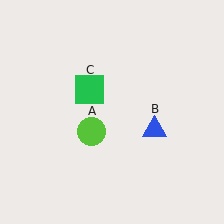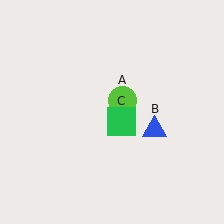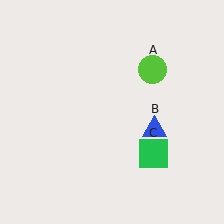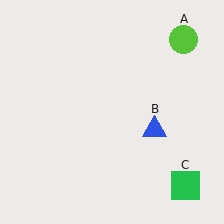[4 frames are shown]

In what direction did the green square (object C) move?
The green square (object C) moved down and to the right.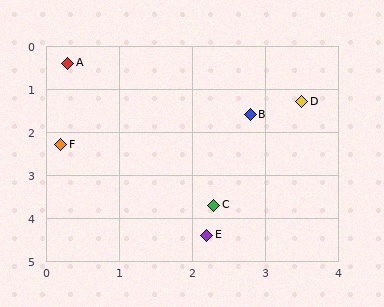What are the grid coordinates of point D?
Point D is at approximately (3.5, 1.3).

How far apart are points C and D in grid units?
Points C and D are about 2.7 grid units apart.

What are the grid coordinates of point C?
Point C is at approximately (2.3, 3.7).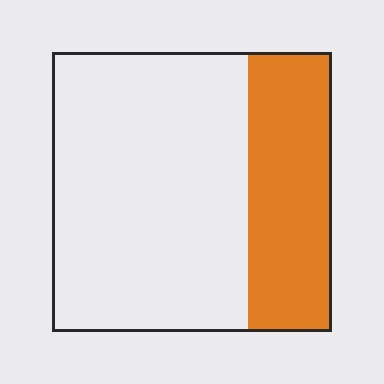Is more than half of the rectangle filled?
No.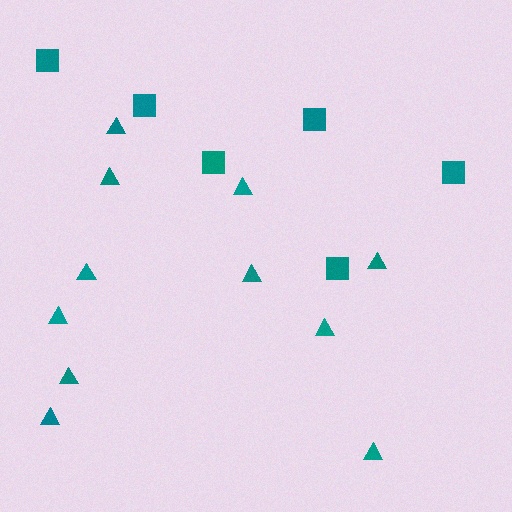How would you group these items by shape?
There are 2 groups: one group of triangles (11) and one group of squares (6).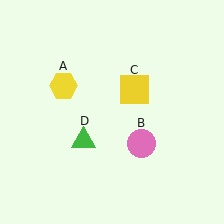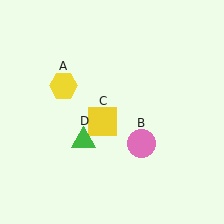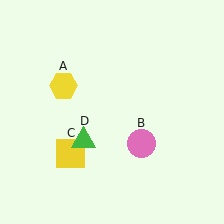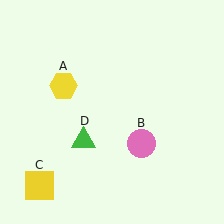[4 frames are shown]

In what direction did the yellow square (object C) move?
The yellow square (object C) moved down and to the left.